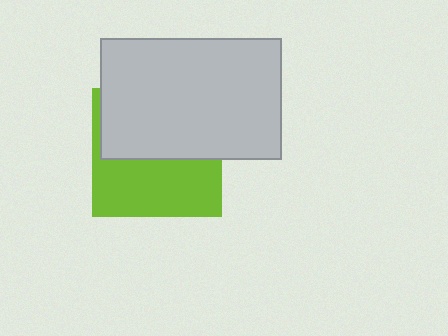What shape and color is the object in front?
The object in front is a light gray rectangle.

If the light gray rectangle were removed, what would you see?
You would see the complete lime square.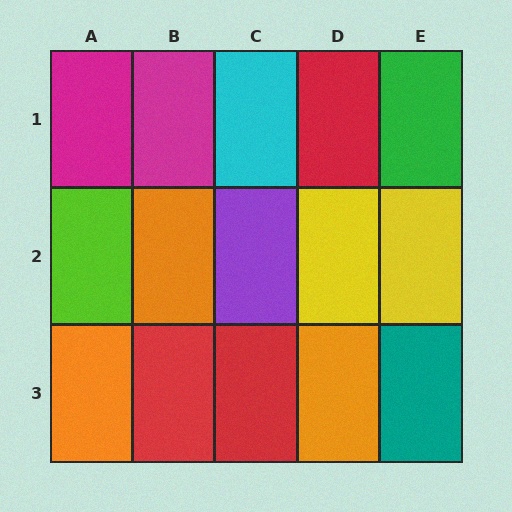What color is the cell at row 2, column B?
Orange.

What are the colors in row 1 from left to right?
Magenta, magenta, cyan, red, green.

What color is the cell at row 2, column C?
Purple.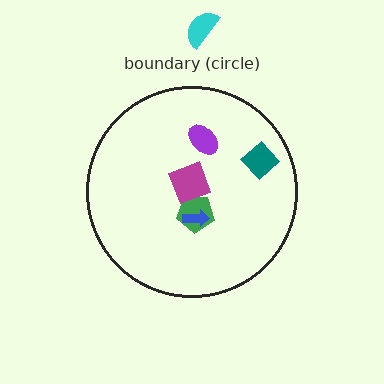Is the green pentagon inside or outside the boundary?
Inside.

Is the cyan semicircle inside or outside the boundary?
Outside.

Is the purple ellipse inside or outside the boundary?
Inside.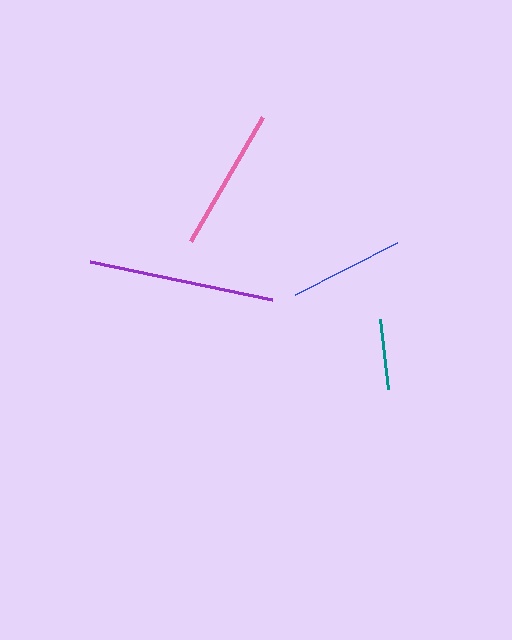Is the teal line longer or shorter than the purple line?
The purple line is longer than the teal line.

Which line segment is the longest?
The purple line is the longest at approximately 185 pixels.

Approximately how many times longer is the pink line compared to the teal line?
The pink line is approximately 2.0 times the length of the teal line.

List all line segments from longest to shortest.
From longest to shortest: purple, pink, blue, teal.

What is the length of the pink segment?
The pink segment is approximately 144 pixels long.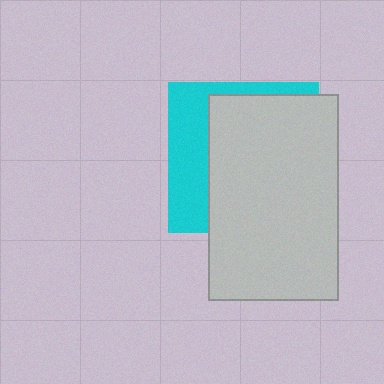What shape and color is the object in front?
The object in front is a light gray rectangle.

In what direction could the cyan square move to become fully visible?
The cyan square could move left. That would shift it out from behind the light gray rectangle entirely.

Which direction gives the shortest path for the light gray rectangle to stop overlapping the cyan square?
Moving right gives the shortest separation.